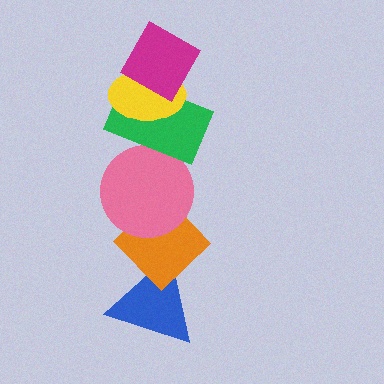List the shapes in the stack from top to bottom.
From top to bottom: the magenta diamond, the yellow ellipse, the green rectangle, the pink circle, the orange diamond, the blue triangle.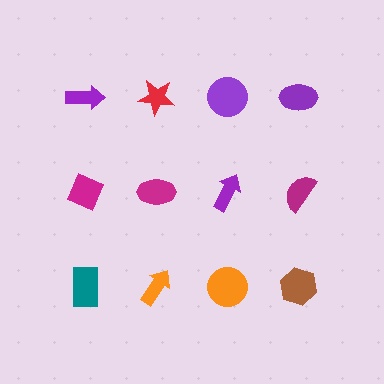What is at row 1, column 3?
A purple circle.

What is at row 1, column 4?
A purple ellipse.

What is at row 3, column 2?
An orange arrow.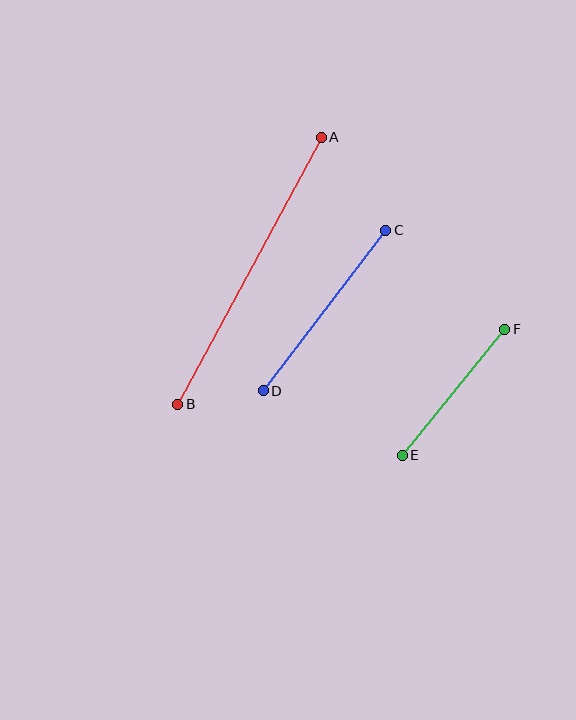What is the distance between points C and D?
The distance is approximately 202 pixels.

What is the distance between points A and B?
The distance is approximately 303 pixels.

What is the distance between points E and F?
The distance is approximately 162 pixels.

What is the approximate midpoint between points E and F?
The midpoint is at approximately (453, 392) pixels.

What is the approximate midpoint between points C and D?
The midpoint is at approximately (324, 310) pixels.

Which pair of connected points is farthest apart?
Points A and B are farthest apart.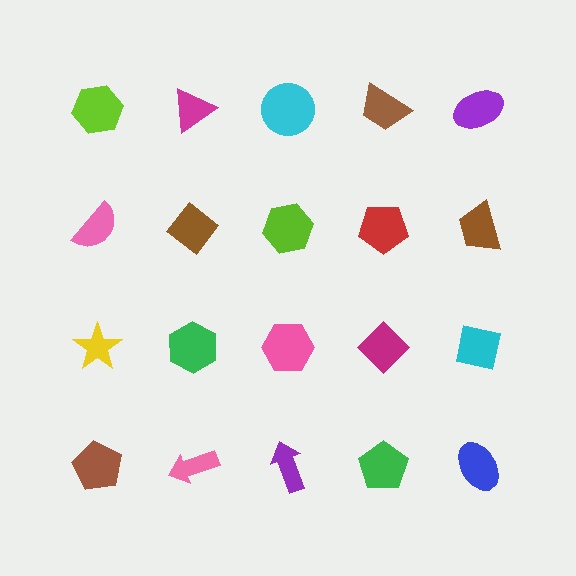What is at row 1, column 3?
A cyan circle.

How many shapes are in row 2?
5 shapes.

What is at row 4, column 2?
A pink arrow.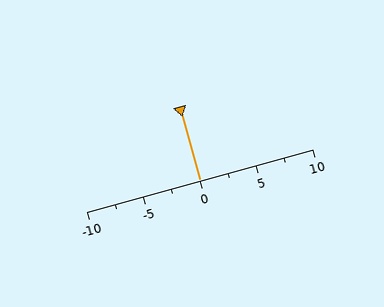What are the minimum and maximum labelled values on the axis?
The axis runs from -10 to 10.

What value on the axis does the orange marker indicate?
The marker indicates approximately 0.